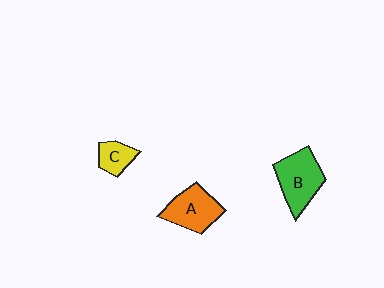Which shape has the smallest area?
Shape C (yellow).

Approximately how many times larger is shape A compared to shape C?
Approximately 1.9 times.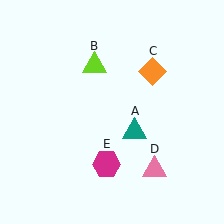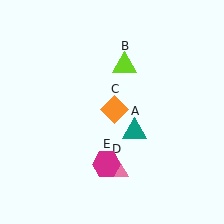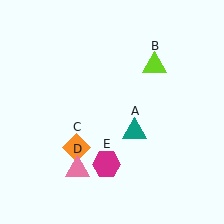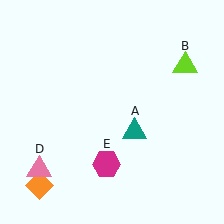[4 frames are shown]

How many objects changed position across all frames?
3 objects changed position: lime triangle (object B), orange diamond (object C), pink triangle (object D).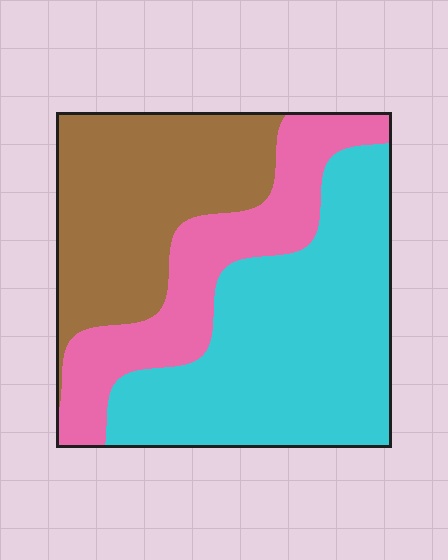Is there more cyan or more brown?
Cyan.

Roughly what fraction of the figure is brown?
Brown takes up between a sixth and a third of the figure.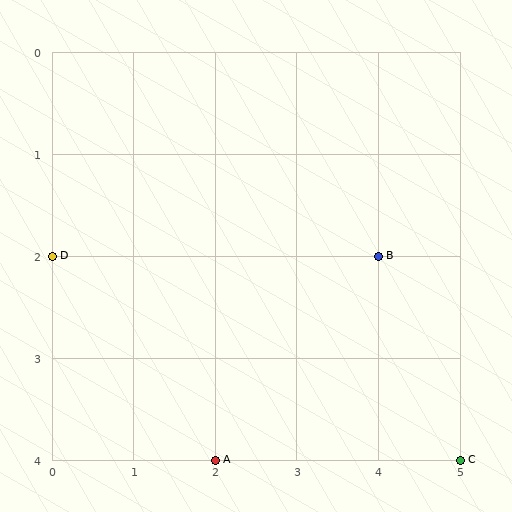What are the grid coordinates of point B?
Point B is at grid coordinates (4, 2).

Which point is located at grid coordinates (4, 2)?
Point B is at (4, 2).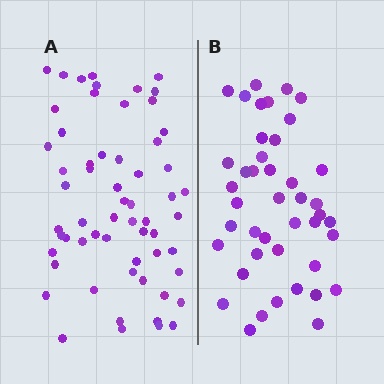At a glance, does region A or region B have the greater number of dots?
Region A (the left region) has more dots.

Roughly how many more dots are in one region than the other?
Region A has approximately 15 more dots than region B.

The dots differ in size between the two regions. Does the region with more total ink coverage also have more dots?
No. Region B has more total ink coverage because its dots are larger, but region A actually contains more individual dots. Total area can be misleading — the number of items is what matters here.